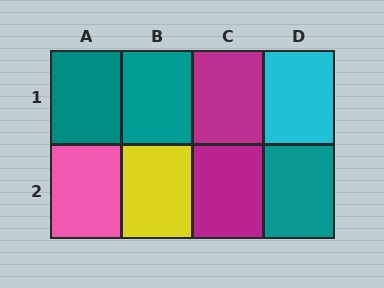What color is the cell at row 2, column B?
Yellow.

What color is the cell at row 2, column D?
Teal.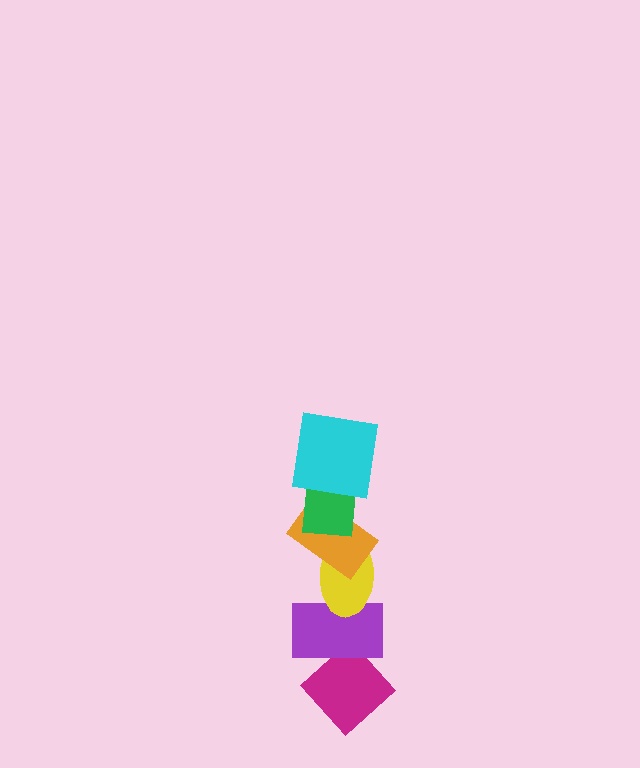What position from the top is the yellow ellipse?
The yellow ellipse is 4th from the top.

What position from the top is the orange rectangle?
The orange rectangle is 3rd from the top.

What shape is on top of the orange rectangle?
The green rectangle is on top of the orange rectangle.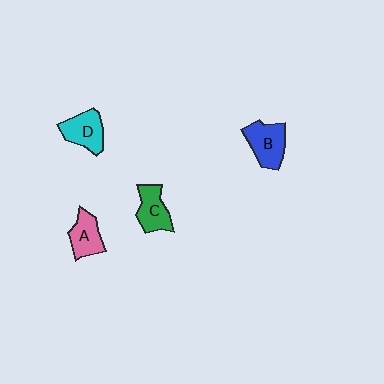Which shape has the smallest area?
Shape A (pink).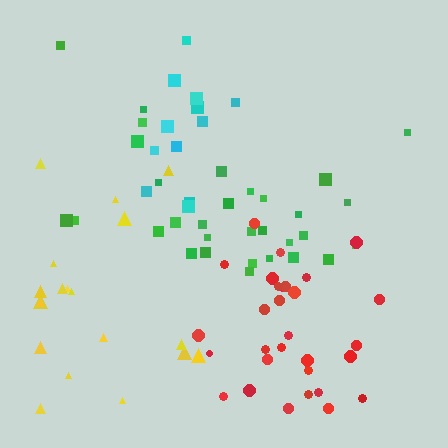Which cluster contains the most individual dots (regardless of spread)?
Green (32).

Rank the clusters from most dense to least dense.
red, green, cyan, yellow.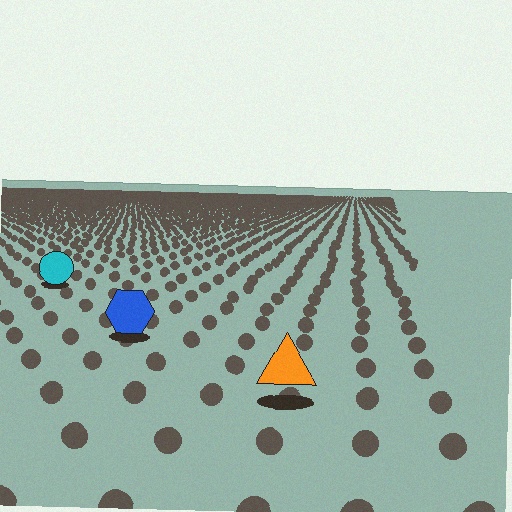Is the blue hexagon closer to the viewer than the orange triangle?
No. The orange triangle is closer — you can tell from the texture gradient: the ground texture is coarser near it.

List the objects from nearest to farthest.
From nearest to farthest: the orange triangle, the blue hexagon, the cyan circle.